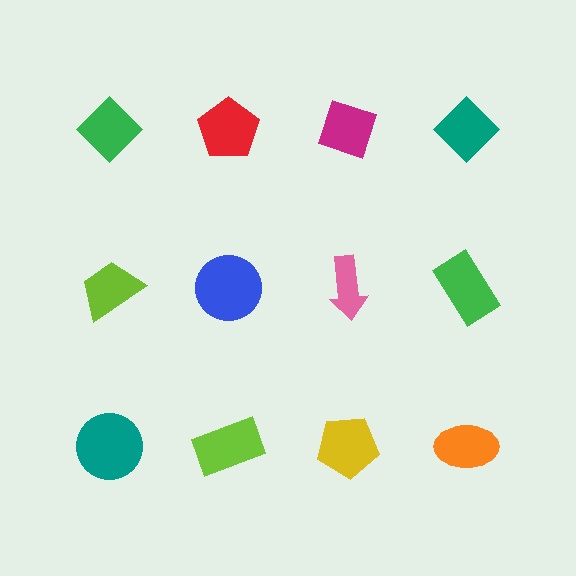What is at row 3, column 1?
A teal circle.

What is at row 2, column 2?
A blue circle.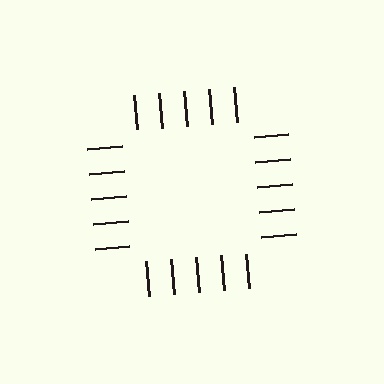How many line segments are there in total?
20 — 5 along each of the 4 edges.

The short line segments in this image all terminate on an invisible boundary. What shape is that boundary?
An illusory square — the line segments terminate on its edges but no continuous stroke is drawn.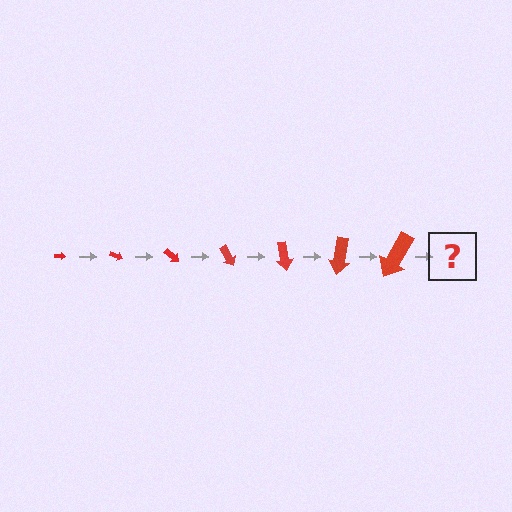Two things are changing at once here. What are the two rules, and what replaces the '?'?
The two rules are that the arrow grows larger each step and it rotates 20 degrees each step. The '?' should be an arrow, larger than the previous one and rotated 140 degrees from the start.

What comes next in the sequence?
The next element should be an arrow, larger than the previous one and rotated 140 degrees from the start.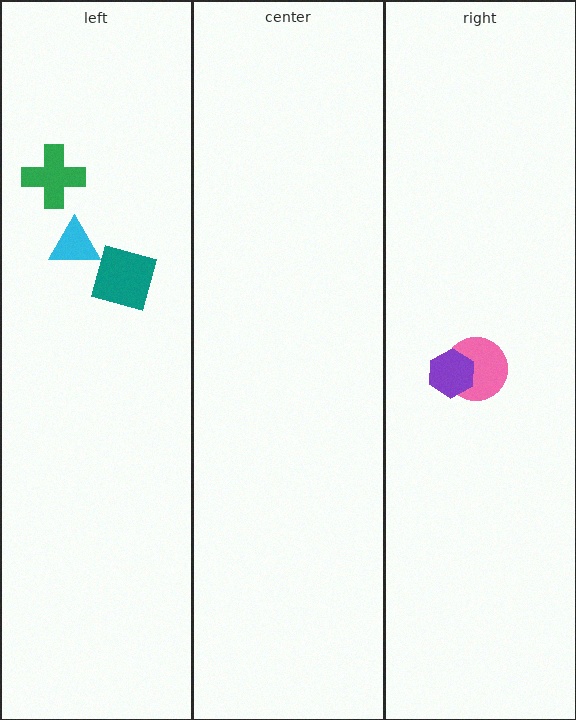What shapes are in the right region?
The pink circle, the purple hexagon.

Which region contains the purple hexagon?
The right region.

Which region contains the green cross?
The left region.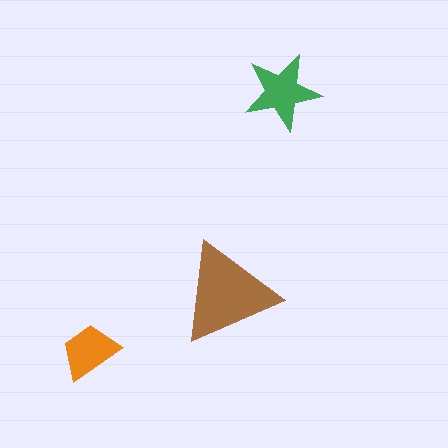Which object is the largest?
The brown triangle.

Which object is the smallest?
The orange trapezoid.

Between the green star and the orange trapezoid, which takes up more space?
The green star.